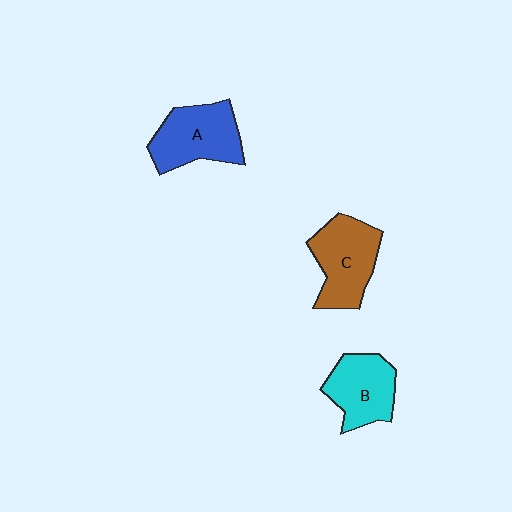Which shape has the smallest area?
Shape B (cyan).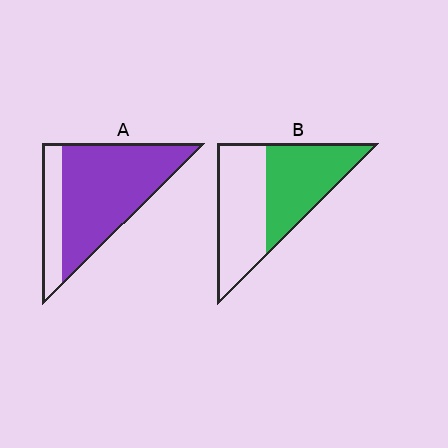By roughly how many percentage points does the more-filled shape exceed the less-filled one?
By roughly 30 percentage points (A over B).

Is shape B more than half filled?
Roughly half.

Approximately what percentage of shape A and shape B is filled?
A is approximately 75% and B is approximately 50%.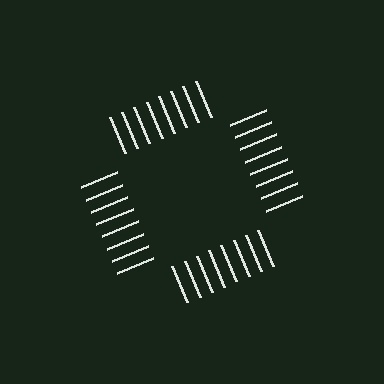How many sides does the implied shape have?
4 sides — the line-ends trace a square.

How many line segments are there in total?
32 — 8 along each of the 4 edges.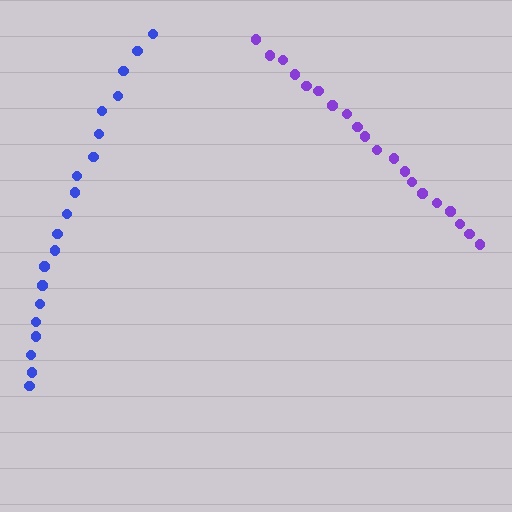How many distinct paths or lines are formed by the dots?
There are 2 distinct paths.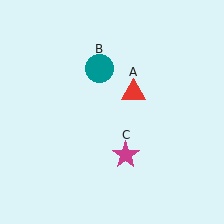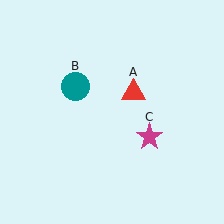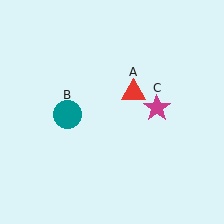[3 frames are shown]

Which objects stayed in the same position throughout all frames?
Red triangle (object A) remained stationary.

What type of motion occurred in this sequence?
The teal circle (object B), magenta star (object C) rotated counterclockwise around the center of the scene.